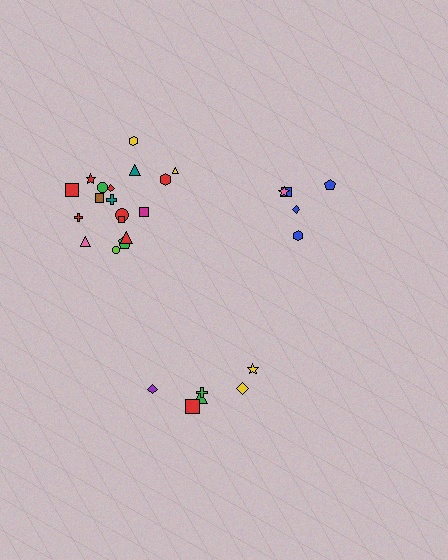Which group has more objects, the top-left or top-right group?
The top-left group.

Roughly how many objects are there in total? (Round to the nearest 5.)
Roughly 30 objects in total.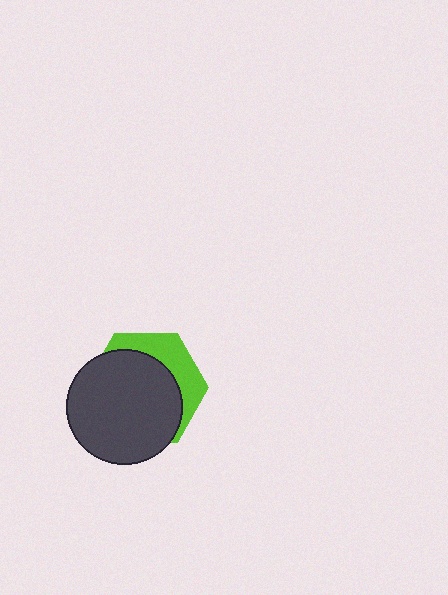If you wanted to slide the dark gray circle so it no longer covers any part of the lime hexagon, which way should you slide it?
Slide it toward the lower-left — that is the most direct way to separate the two shapes.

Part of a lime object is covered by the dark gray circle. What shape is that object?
It is a hexagon.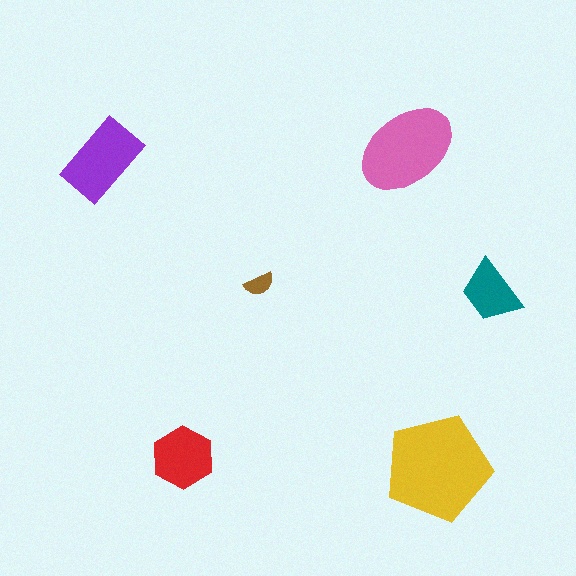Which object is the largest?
The yellow pentagon.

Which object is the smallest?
The brown semicircle.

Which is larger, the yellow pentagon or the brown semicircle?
The yellow pentagon.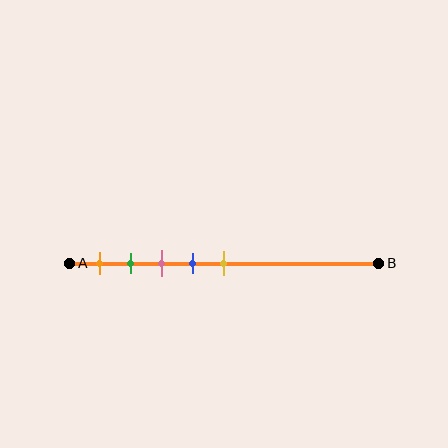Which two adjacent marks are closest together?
The green and pink marks are the closest adjacent pair.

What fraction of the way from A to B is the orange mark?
The orange mark is approximately 10% (0.1) of the way from A to B.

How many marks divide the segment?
There are 5 marks dividing the segment.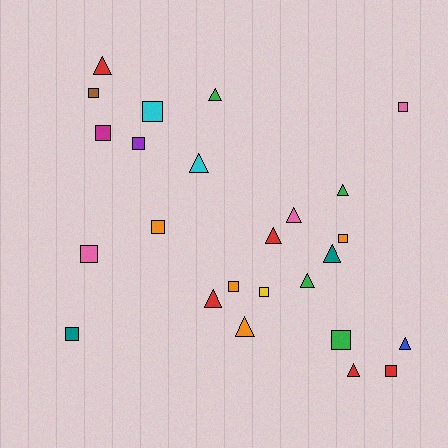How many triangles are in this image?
There are 12 triangles.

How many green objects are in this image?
There are 4 green objects.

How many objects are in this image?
There are 25 objects.